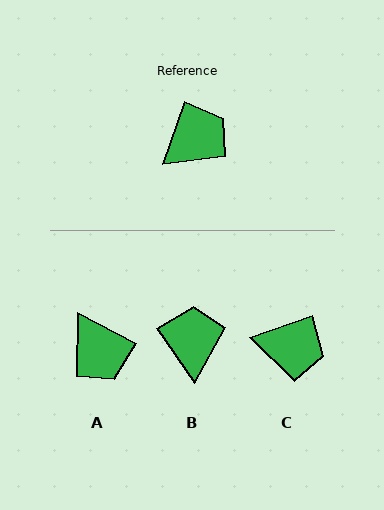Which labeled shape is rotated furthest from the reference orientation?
A, about 98 degrees away.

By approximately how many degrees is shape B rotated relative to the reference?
Approximately 54 degrees counter-clockwise.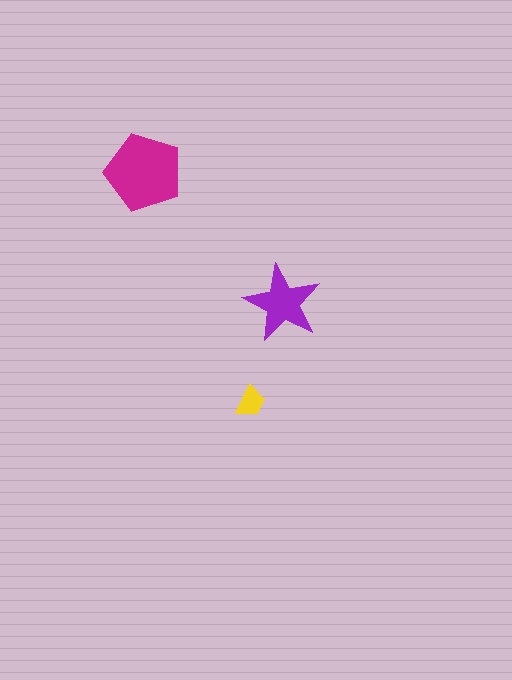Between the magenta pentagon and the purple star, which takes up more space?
The magenta pentagon.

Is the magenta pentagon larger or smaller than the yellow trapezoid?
Larger.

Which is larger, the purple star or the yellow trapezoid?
The purple star.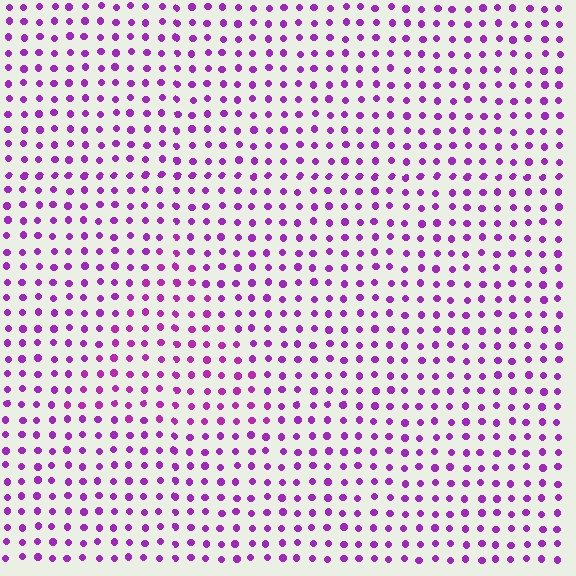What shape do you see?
I see a triangle.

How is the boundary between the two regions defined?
The boundary is defined purely by a slight shift in hue (about 15 degrees). Spacing, size, and orientation are identical on both sides.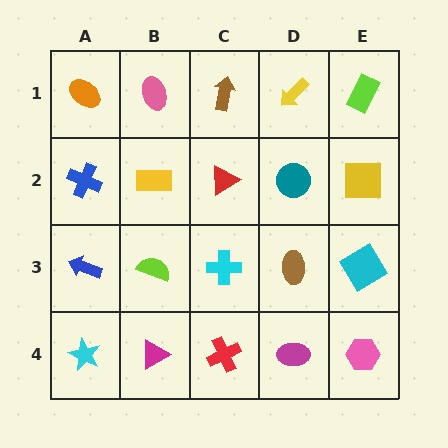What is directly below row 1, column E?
A yellow square.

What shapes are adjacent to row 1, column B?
A yellow rectangle (row 2, column B), an orange ellipse (row 1, column A), a brown arrow (row 1, column C).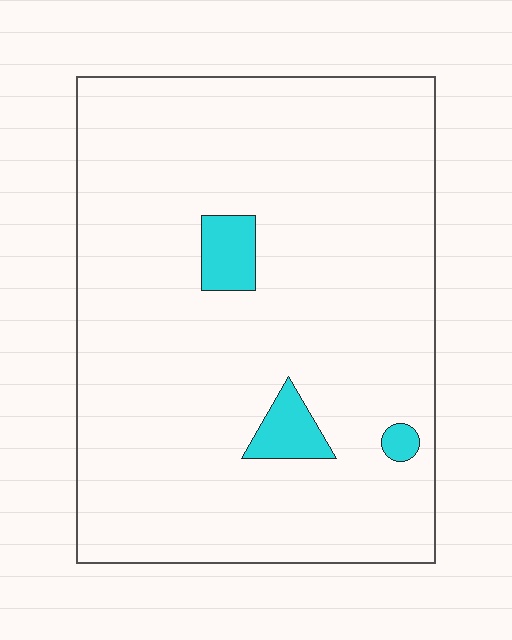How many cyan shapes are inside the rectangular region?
3.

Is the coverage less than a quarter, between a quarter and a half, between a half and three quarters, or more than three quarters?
Less than a quarter.